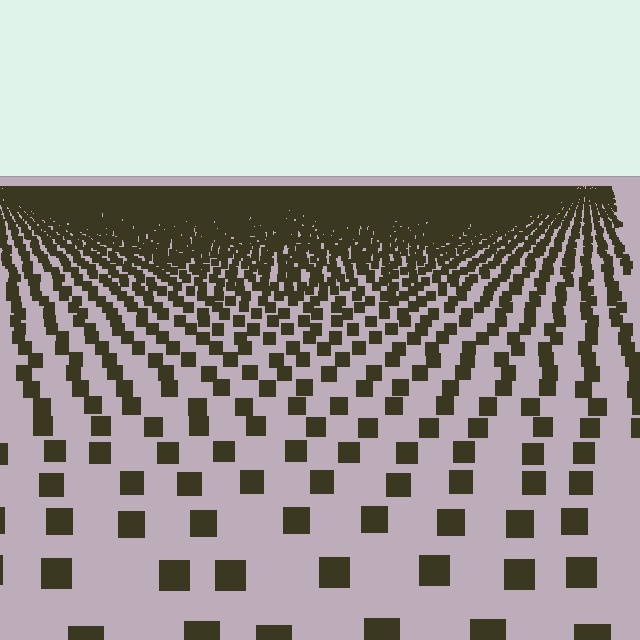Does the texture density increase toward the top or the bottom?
Density increases toward the top.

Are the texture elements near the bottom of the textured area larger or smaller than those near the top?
Larger. Near the bottom, elements are closer to the viewer and appear at a bigger on-screen size.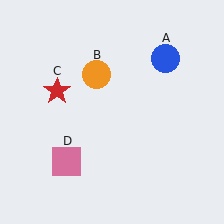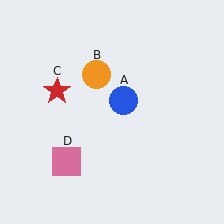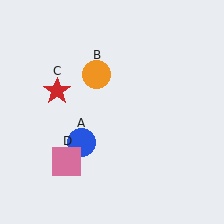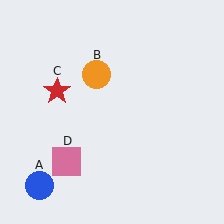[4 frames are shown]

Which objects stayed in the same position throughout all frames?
Orange circle (object B) and red star (object C) and pink square (object D) remained stationary.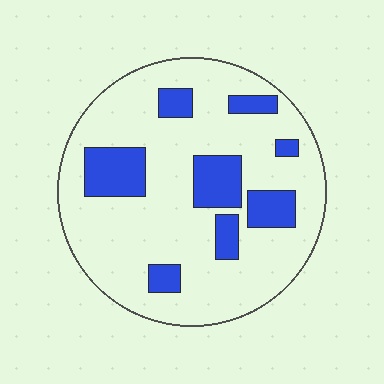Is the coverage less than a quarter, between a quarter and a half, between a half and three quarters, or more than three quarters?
Less than a quarter.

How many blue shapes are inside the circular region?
8.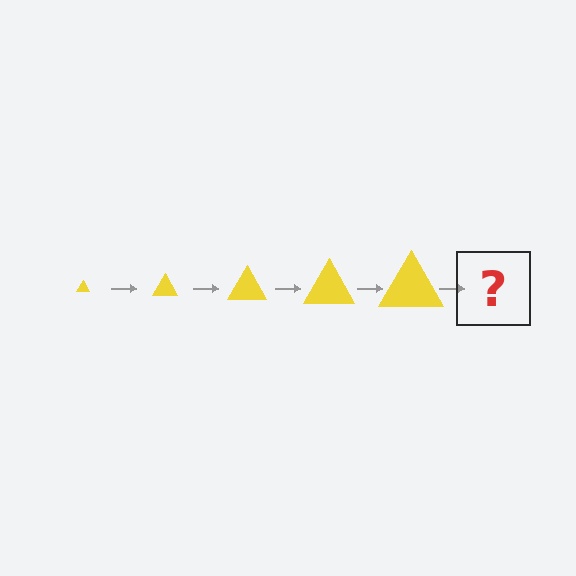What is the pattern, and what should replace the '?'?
The pattern is that the triangle gets progressively larger each step. The '?' should be a yellow triangle, larger than the previous one.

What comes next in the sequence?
The next element should be a yellow triangle, larger than the previous one.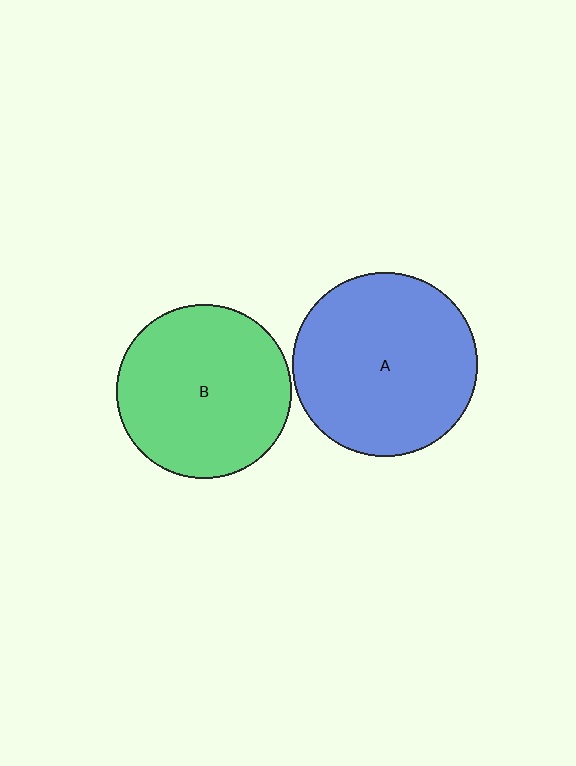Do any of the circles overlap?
No, none of the circles overlap.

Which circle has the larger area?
Circle A (blue).